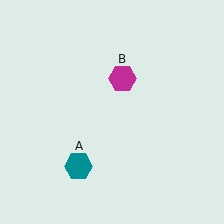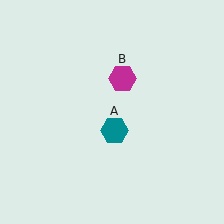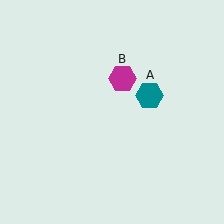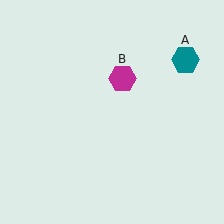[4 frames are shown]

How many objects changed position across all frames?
1 object changed position: teal hexagon (object A).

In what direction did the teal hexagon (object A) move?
The teal hexagon (object A) moved up and to the right.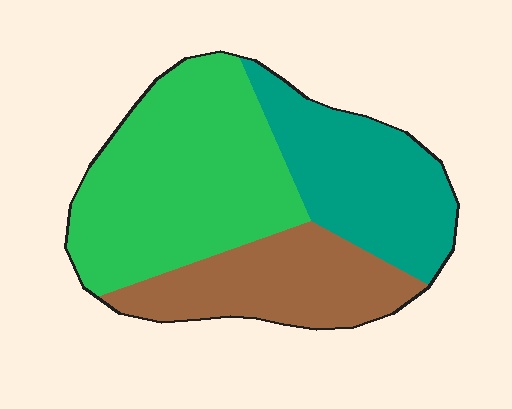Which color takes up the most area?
Green, at roughly 45%.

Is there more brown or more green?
Green.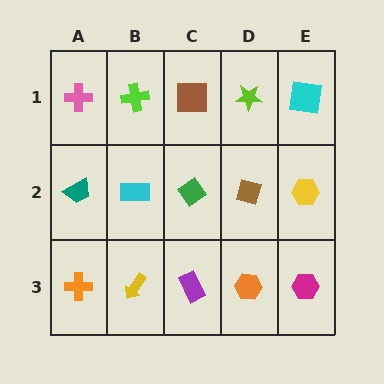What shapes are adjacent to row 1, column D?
A brown diamond (row 2, column D), a brown square (row 1, column C), a cyan square (row 1, column E).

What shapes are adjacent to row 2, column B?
A lime cross (row 1, column B), a yellow arrow (row 3, column B), a teal trapezoid (row 2, column A), a green diamond (row 2, column C).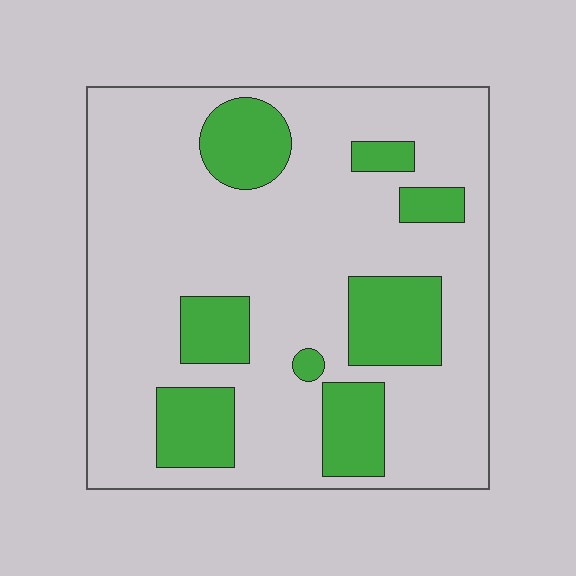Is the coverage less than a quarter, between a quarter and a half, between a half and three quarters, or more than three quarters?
Less than a quarter.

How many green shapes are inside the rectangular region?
8.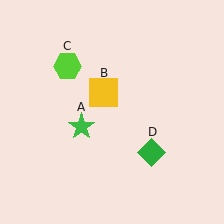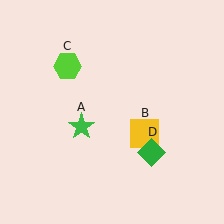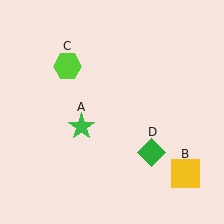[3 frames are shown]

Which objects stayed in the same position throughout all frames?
Green star (object A) and lime hexagon (object C) and green diamond (object D) remained stationary.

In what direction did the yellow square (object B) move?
The yellow square (object B) moved down and to the right.